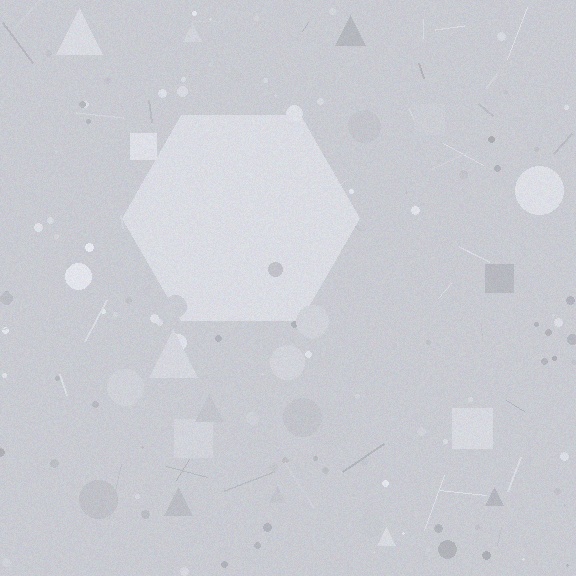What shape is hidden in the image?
A hexagon is hidden in the image.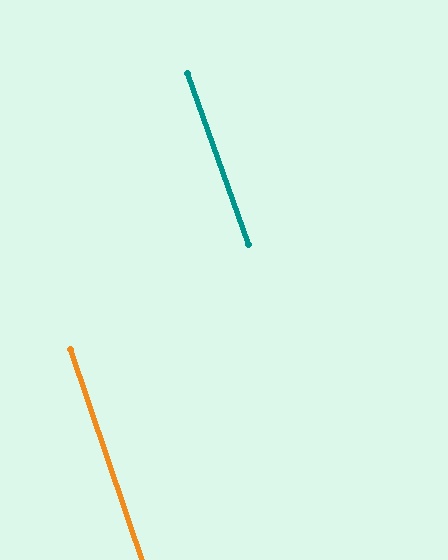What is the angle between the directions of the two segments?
Approximately 1 degree.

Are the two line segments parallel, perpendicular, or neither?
Parallel — their directions differ by only 0.7°.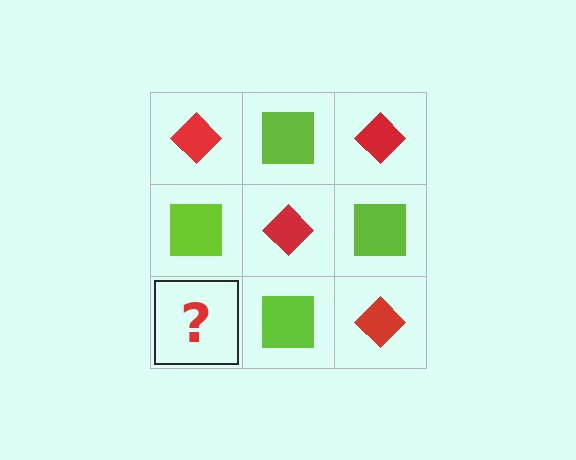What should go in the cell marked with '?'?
The missing cell should contain a red diamond.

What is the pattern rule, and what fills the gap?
The rule is that it alternates red diamond and lime square in a checkerboard pattern. The gap should be filled with a red diamond.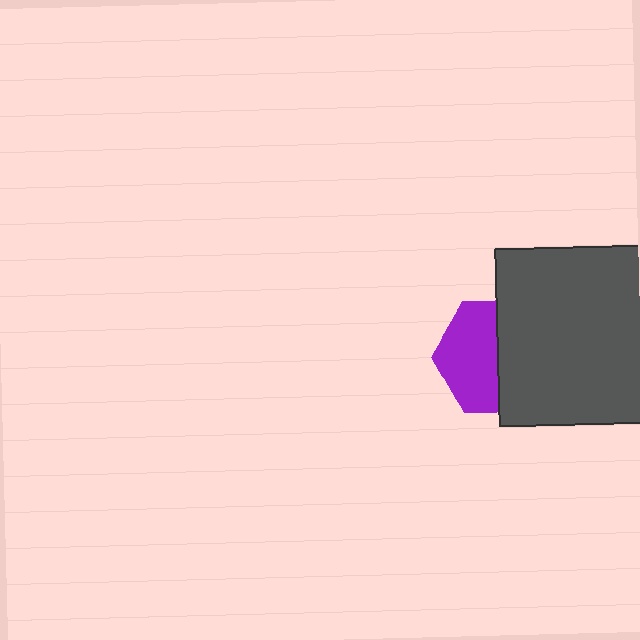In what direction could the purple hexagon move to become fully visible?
The purple hexagon could move left. That would shift it out from behind the dark gray square entirely.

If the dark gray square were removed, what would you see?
You would see the complete purple hexagon.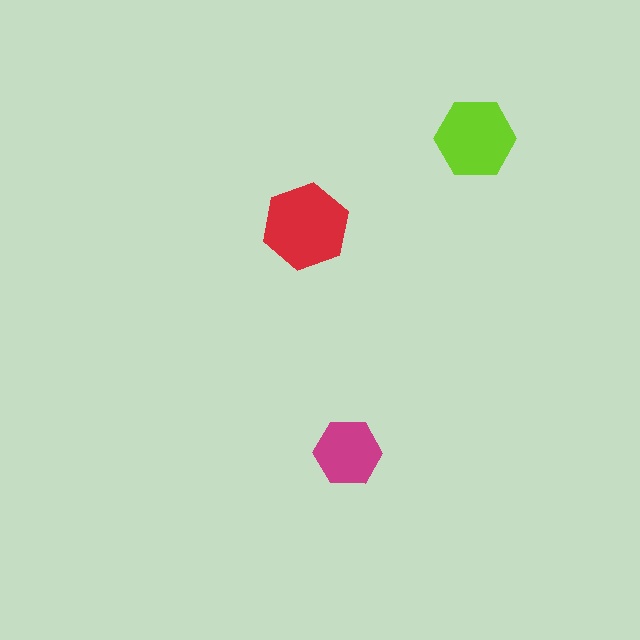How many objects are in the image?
There are 3 objects in the image.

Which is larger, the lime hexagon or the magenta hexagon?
The lime one.